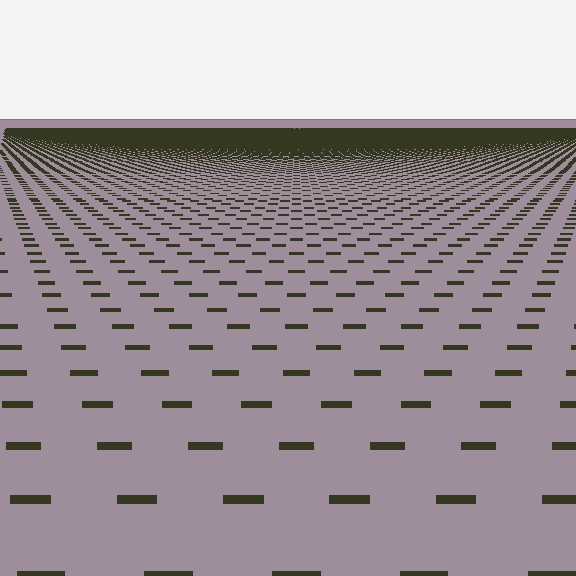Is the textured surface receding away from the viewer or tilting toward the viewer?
The surface is receding away from the viewer. Texture elements get smaller and denser toward the top.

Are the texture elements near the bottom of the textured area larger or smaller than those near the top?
Larger. Near the bottom, elements are closer to the viewer and appear at a bigger on-screen size.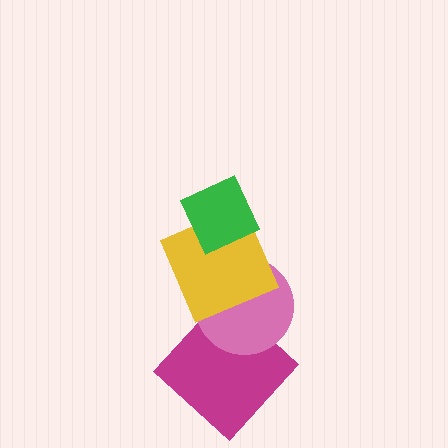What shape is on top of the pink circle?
The yellow square is on top of the pink circle.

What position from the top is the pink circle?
The pink circle is 3rd from the top.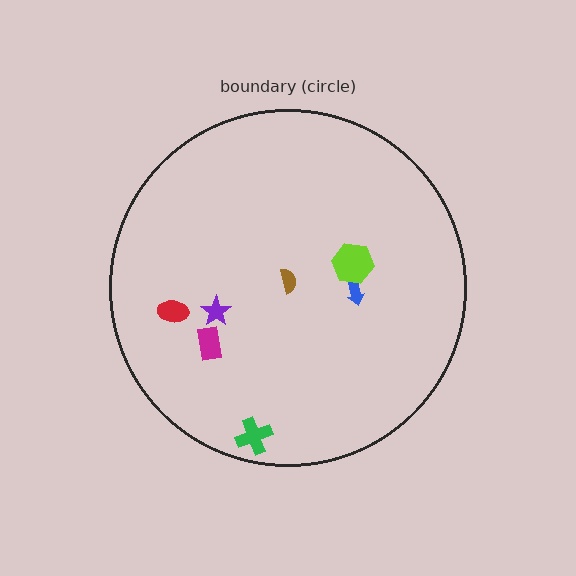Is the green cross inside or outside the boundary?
Inside.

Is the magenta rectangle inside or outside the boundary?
Inside.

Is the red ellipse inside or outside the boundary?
Inside.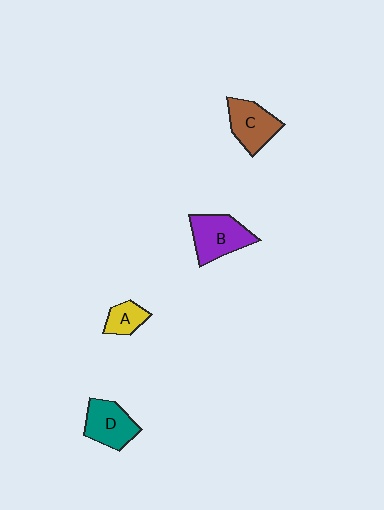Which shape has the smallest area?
Shape A (yellow).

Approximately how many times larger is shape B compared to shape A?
Approximately 2.0 times.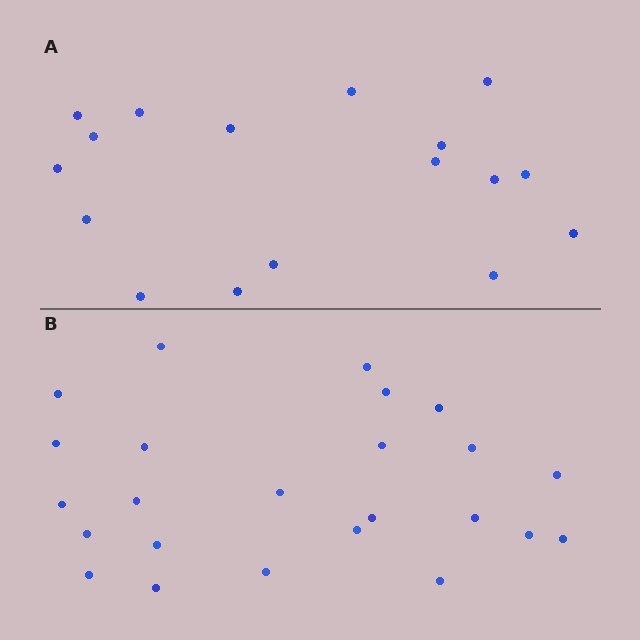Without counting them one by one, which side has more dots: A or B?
Region B (the bottom region) has more dots.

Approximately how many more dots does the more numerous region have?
Region B has roughly 8 or so more dots than region A.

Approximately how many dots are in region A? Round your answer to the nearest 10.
About 20 dots. (The exact count is 17, which rounds to 20.)